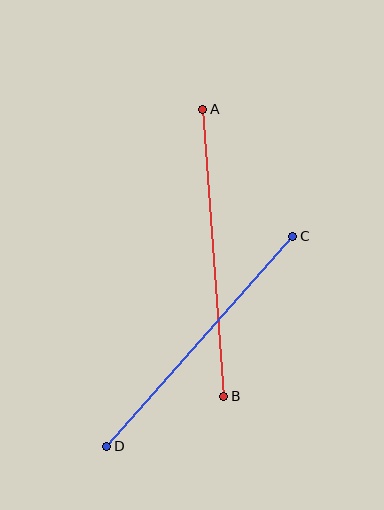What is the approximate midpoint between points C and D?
The midpoint is at approximately (200, 341) pixels.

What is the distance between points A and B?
The distance is approximately 288 pixels.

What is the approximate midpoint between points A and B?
The midpoint is at approximately (213, 253) pixels.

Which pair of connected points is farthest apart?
Points A and B are farthest apart.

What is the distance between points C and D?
The distance is approximately 281 pixels.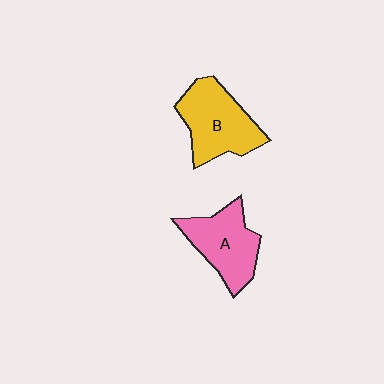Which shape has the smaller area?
Shape A (pink).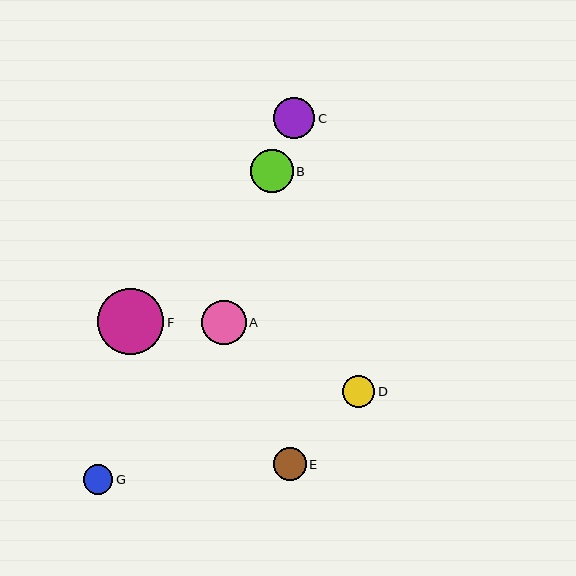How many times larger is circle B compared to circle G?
Circle B is approximately 1.5 times the size of circle G.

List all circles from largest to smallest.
From largest to smallest: F, A, B, C, E, D, G.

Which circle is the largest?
Circle F is the largest with a size of approximately 67 pixels.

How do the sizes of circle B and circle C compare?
Circle B and circle C are approximately the same size.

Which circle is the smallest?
Circle G is the smallest with a size of approximately 29 pixels.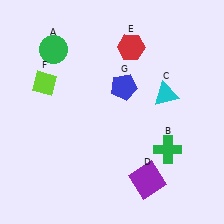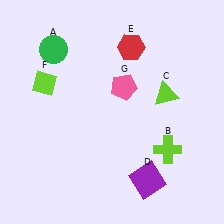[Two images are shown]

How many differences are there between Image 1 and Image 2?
There are 3 differences between the two images.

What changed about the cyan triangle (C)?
In Image 1, C is cyan. In Image 2, it changed to lime.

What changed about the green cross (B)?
In Image 1, B is green. In Image 2, it changed to lime.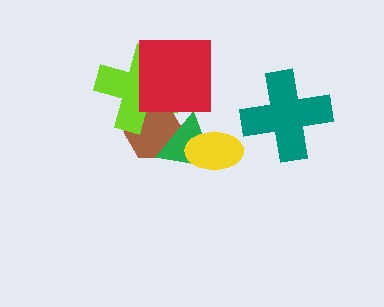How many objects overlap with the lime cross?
2 objects overlap with the lime cross.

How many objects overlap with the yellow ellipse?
1 object overlaps with the yellow ellipse.